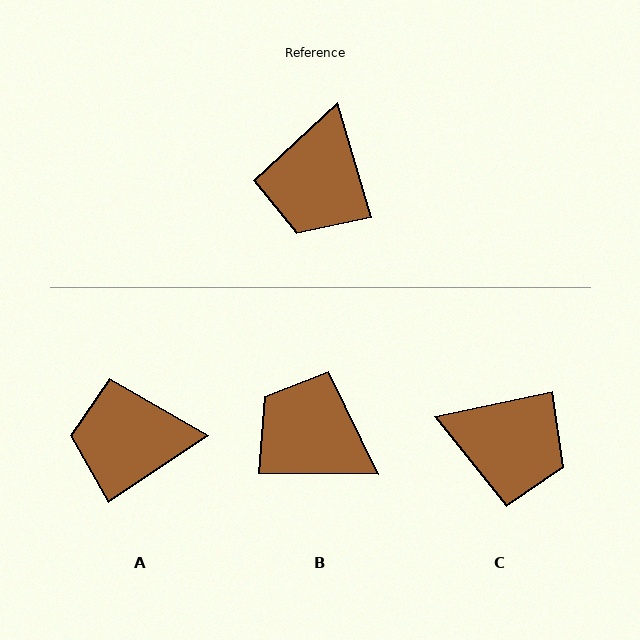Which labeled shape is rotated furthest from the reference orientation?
B, about 107 degrees away.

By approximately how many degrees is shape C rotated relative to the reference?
Approximately 86 degrees counter-clockwise.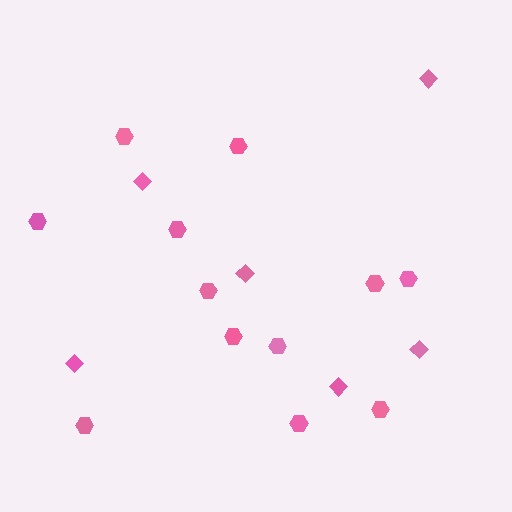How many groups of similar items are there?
There are 2 groups: one group of hexagons (12) and one group of diamonds (6).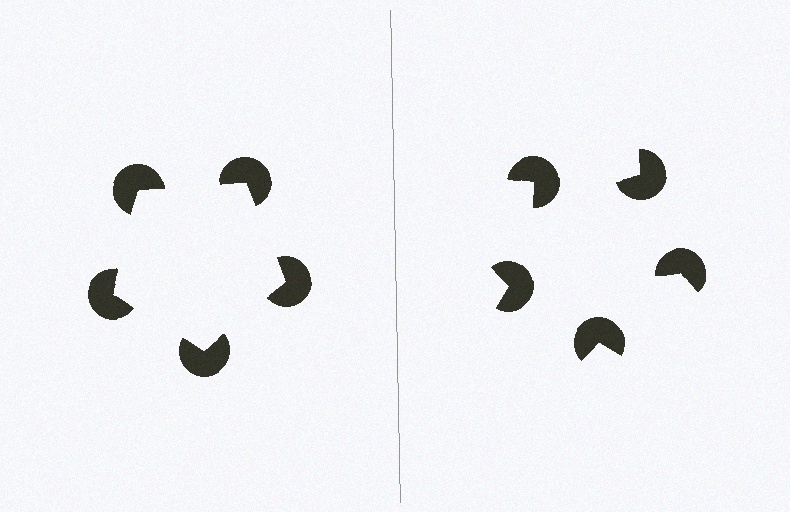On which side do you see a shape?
An illusory pentagon appears on the left side. On the right side the wedge cuts are rotated, so no coherent shape forms.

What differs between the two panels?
The pac-man discs are positioned identically on both sides; only the wedge orientations differ. On the left they align to a pentagon; on the right they are misaligned.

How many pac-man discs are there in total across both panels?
10 — 5 on each side.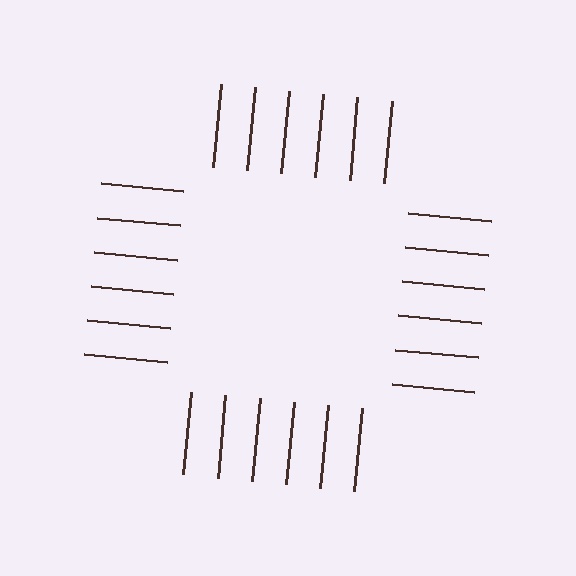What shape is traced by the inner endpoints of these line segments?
An illusory square — the line segments terminate on its edges but no continuous stroke is drawn.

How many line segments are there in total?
24 — 6 along each of the 4 edges.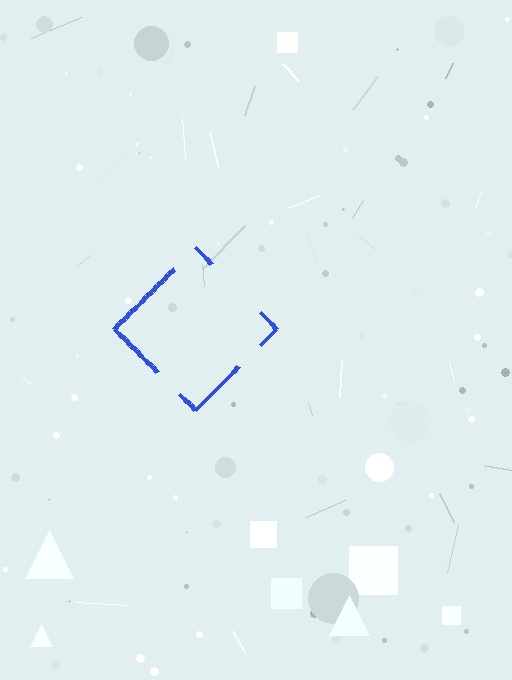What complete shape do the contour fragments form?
The contour fragments form a diamond.